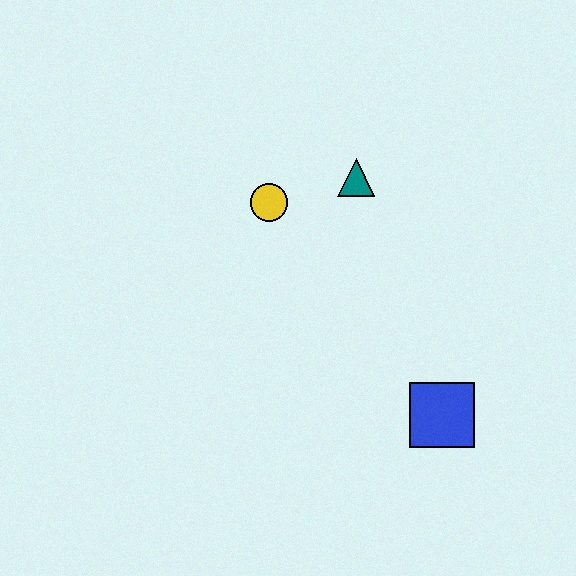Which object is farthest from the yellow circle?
The blue square is farthest from the yellow circle.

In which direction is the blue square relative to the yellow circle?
The blue square is below the yellow circle.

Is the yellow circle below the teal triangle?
Yes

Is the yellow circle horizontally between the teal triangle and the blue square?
No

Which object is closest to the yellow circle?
The teal triangle is closest to the yellow circle.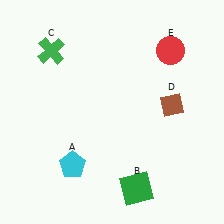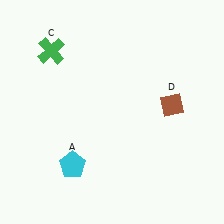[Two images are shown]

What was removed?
The green square (B), the red circle (E) were removed in Image 2.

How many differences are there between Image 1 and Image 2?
There are 2 differences between the two images.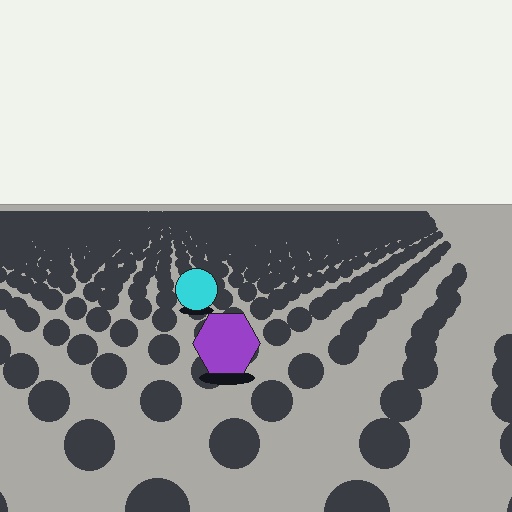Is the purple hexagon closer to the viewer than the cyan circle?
Yes. The purple hexagon is closer — you can tell from the texture gradient: the ground texture is coarser near it.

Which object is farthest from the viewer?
The cyan circle is farthest from the viewer. It appears smaller and the ground texture around it is denser.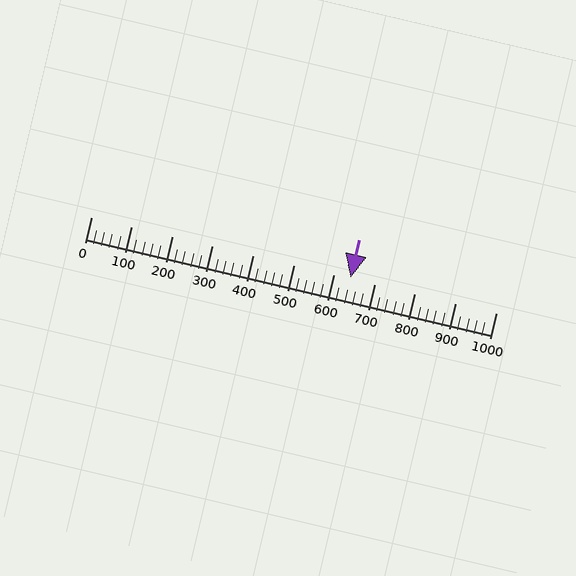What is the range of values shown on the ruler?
The ruler shows values from 0 to 1000.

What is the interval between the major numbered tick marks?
The major tick marks are spaced 100 units apart.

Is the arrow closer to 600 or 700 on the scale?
The arrow is closer to 600.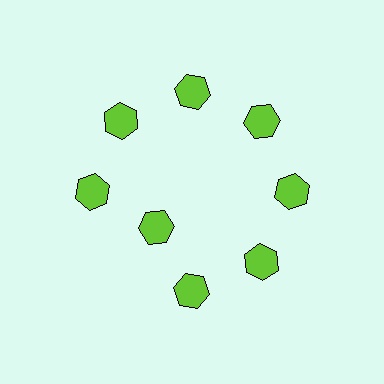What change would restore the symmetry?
The symmetry would be restored by moving it outward, back onto the ring so that all 8 hexagons sit at equal angles and equal distance from the center.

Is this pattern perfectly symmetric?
No. The 8 lime hexagons are arranged in a ring, but one element near the 8 o'clock position is pulled inward toward the center, breaking the 8-fold rotational symmetry.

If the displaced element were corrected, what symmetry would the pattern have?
It would have 8-fold rotational symmetry — the pattern would map onto itself every 45 degrees.